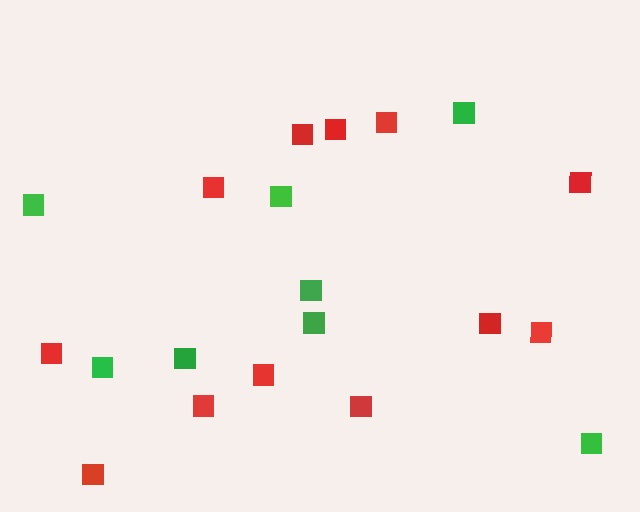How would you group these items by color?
There are 2 groups: one group of red squares (12) and one group of green squares (8).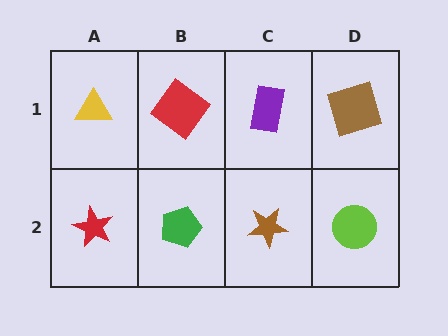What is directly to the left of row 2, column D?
A brown star.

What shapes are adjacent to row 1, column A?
A red star (row 2, column A), a red diamond (row 1, column B).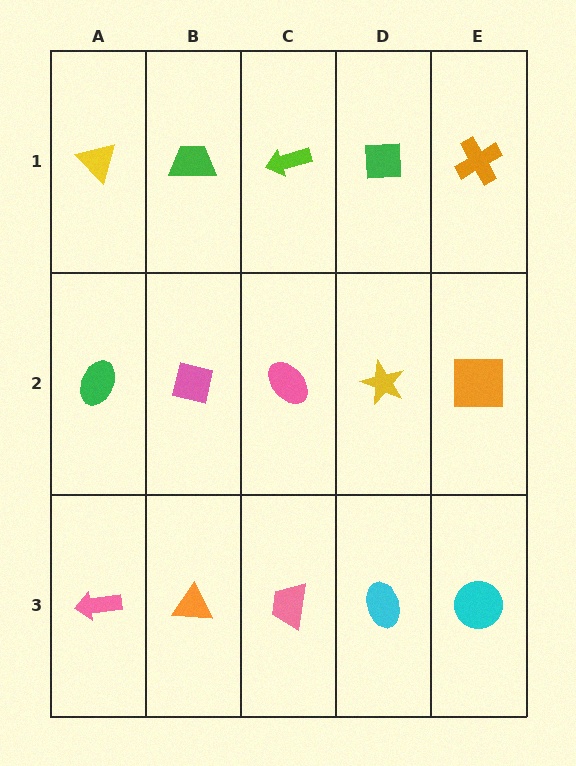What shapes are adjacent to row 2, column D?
A green square (row 1, column D), a cyan ellipse (row 3, column D), a pink ellipse (row 2, column C), an orange square (row 2, column E).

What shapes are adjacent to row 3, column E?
An orange square (row 2, column E), a cyan ellipse (row 3, column D).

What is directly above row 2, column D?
A green square.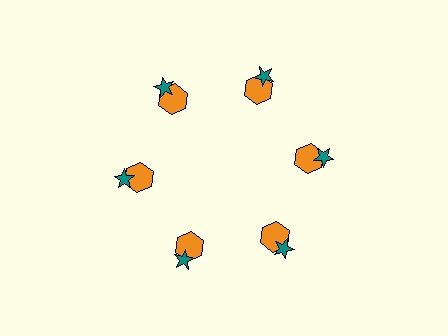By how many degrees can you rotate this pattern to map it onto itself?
The pattern maps onto itself every 60 degrees of rotation.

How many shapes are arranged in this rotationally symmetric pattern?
There are 12 shapes, arranged in 6 groups of 2.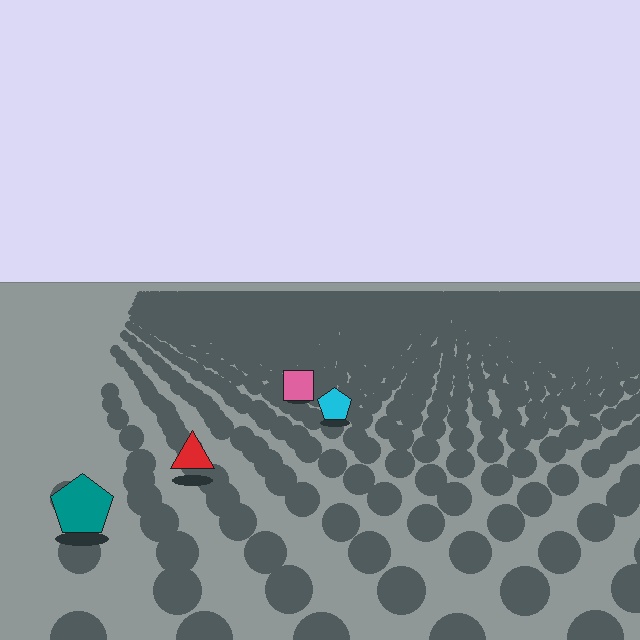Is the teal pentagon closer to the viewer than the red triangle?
Yes. The teal pentagon is closer — you can tell from the texture gradient: the ground texture is coarser near it.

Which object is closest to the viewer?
The teal pentagon is closest. The texture marks near it are larger and more spread out.